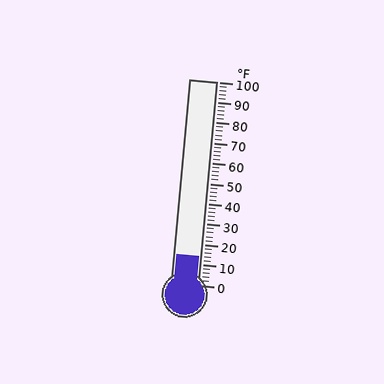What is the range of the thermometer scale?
The thermometer scale ranges from 0°F to 100°F.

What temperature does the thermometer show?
The thermometer shows approximately 14°F.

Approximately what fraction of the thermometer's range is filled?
The thermometer is filled to approximately 15% of its range.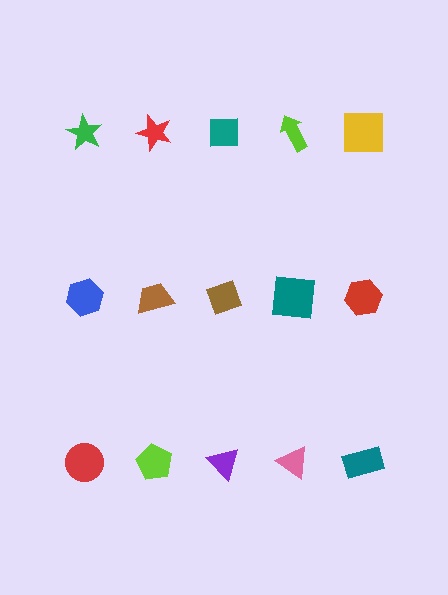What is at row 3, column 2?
A lime pentagon.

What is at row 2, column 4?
A teal square.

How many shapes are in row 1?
5 shapes.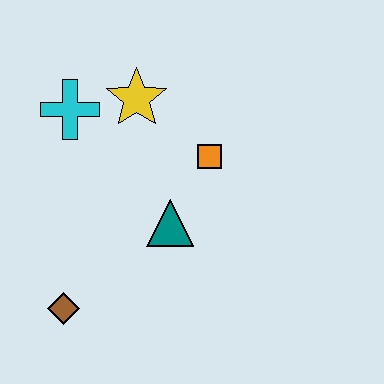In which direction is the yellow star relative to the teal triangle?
The yellow star is above the teal triangle.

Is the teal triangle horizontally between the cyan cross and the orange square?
Yes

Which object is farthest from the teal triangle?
The cyan cross is farthest from the teal triangle.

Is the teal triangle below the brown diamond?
No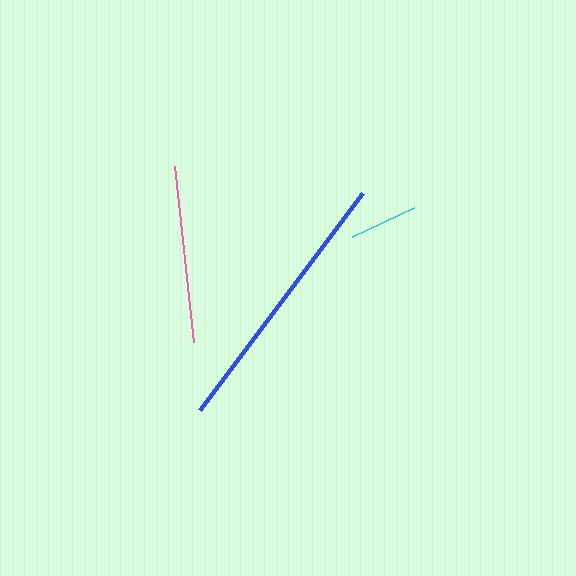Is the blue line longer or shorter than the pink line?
The blue line is longer than the pink line.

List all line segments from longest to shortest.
From longest to shortest: blue, pink, cyan.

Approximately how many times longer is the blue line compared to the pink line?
The blue line is approximately 1.5 times the length of the pink line.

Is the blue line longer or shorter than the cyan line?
The blue line is longer than the cyan line.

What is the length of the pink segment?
The pink segment is approximately 177 pixels long.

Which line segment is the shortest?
The cyan line is the shortest at approximately 69 pixels.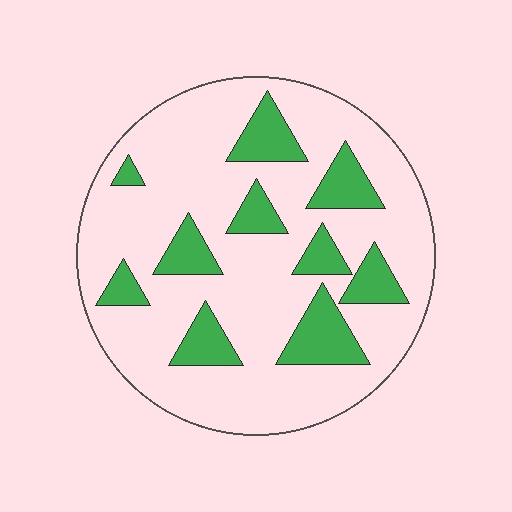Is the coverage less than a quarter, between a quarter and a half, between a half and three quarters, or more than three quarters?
Less than a quarter.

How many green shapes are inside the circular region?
10.